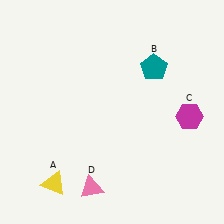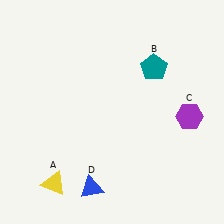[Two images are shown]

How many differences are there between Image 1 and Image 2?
There are 2 differences between the two images.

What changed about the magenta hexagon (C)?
In Image 1, C is magenta. In Image 2, it changed to purple.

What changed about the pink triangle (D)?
In Image 1, D is pink. In Image 2, it changed to blue.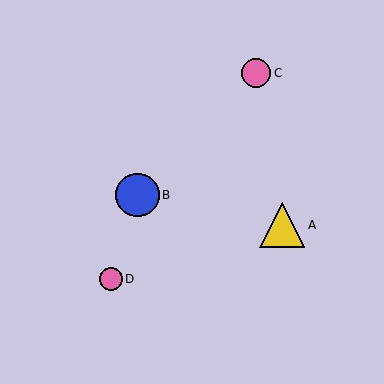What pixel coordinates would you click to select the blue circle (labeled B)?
Click at (137, 195) to select the blue circle B.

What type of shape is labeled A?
Shape A is a yellow triangle.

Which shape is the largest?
The yellow triangle (labeled A) is the largest.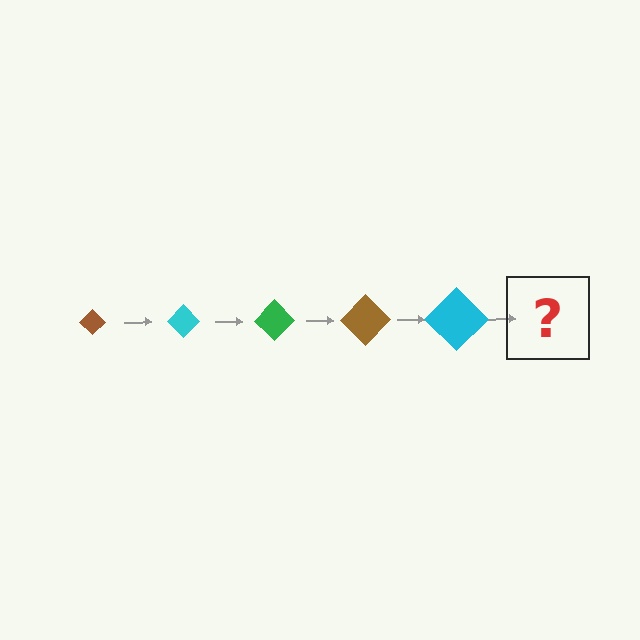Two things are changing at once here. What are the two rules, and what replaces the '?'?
The two rules are that the diamond grows larger each step and the color cycles through brown, cyan, and green. The '?' should be a green diamond, larger than the previous one.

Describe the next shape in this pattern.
It should be a green diamond, larger than the previous one.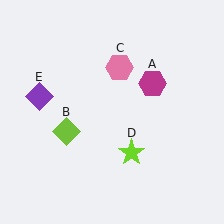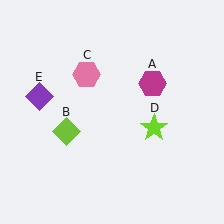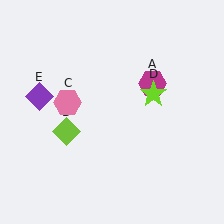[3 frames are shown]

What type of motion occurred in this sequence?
The pink hexagon (object C), lime star (object D) rotated counterclockwise around the center of the scene.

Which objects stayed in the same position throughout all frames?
Magenta hexagon (object A) and lime diamond (object B) and purple diamond (object E) remained stationary.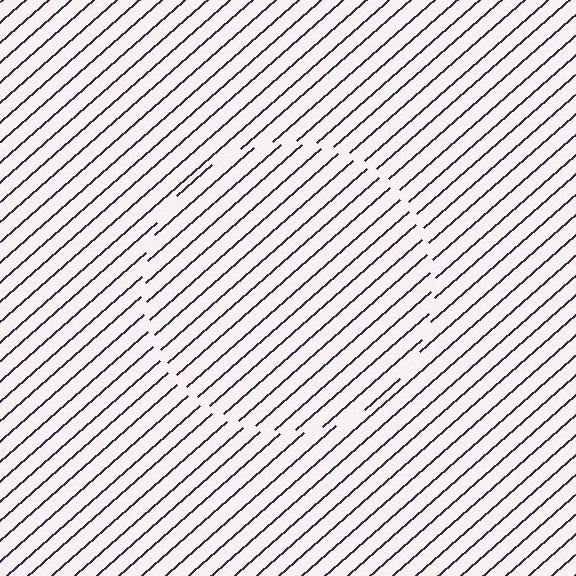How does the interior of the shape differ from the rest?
The interior of the shape contains the same grating, shifted by half a period — the contour is defined by the phase discontinuity where line-ends from the inner and outer gratings abut.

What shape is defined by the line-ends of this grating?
An illusory circle. The interior of the shape contains the same grating, shifted by half a period — the contour is defined by the phase discontinuity where line-ends from the inner and outer gratings abut.